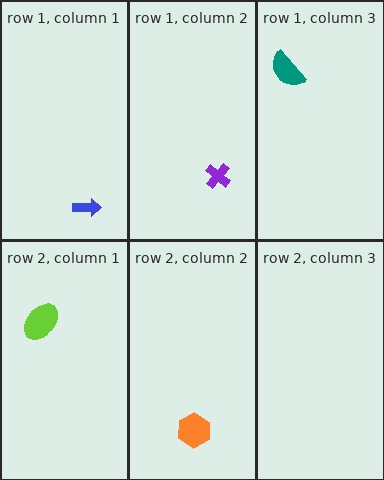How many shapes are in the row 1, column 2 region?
1.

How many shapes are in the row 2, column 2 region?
1.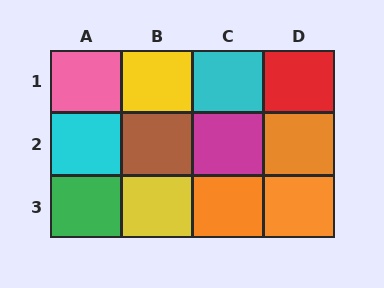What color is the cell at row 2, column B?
Brown.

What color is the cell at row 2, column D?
Orange.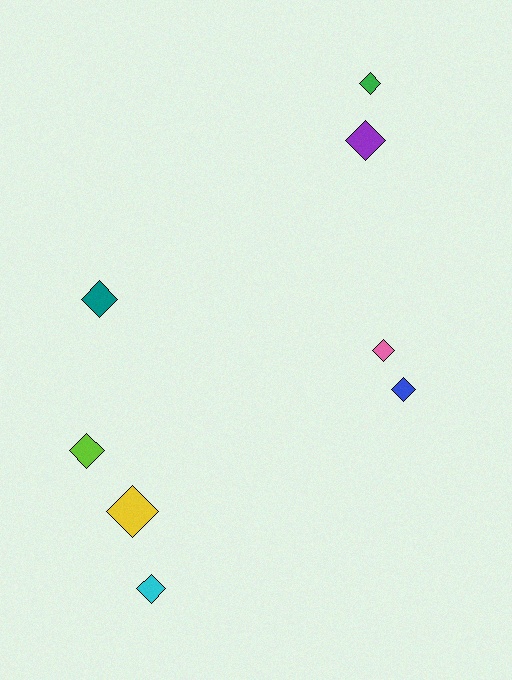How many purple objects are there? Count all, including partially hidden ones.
There is 1 purple object.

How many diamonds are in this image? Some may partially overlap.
There are 8 diamonds.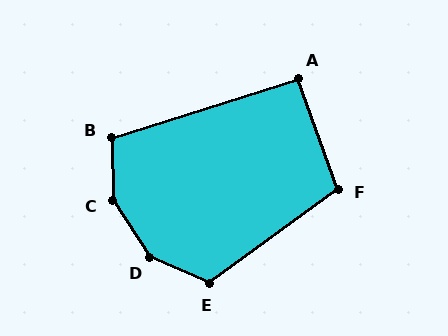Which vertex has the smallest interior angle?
A, at approximately 92 degrees.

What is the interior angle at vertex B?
Approximately 107 degrees (obtuse).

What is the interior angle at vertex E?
Approximately 120 degrees (obtuse).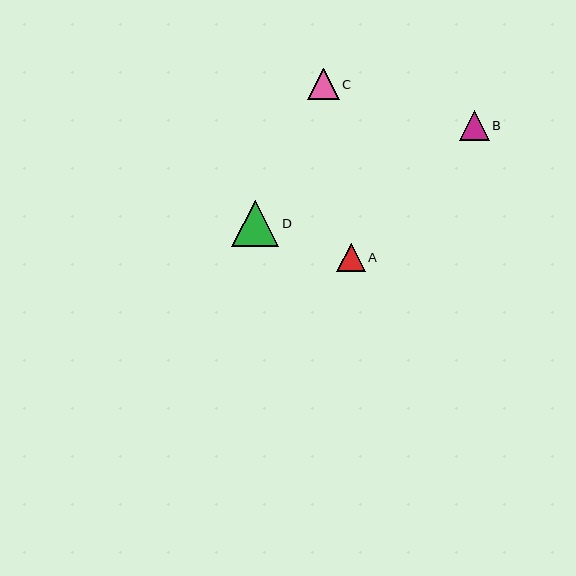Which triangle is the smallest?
Triangle A is the smallest with a size of approximately 28 pixels.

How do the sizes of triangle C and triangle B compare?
Triangle C and triangle B are approximately the same size.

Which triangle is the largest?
Triangle D is the largest with a size of approximately 47 pixels.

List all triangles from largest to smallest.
From largest to smallest: D, C, B, A.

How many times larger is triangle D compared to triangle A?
Triangle D is approximately 1.7 times the size of triangle A.